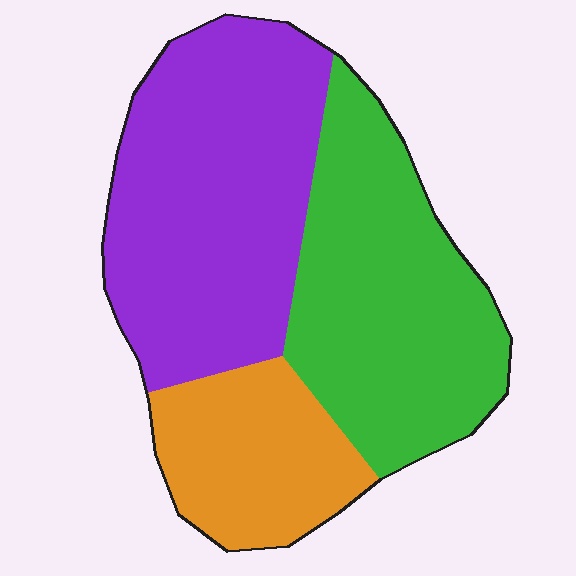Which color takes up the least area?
Orange, at roughly 20%.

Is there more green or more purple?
Purple.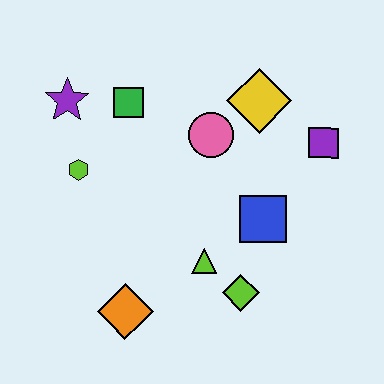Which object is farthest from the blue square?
The purple star is farthest from the blue square.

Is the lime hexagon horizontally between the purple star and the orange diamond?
Yes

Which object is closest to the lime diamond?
The lime triangle is closest to the lime diamond.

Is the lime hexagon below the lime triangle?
No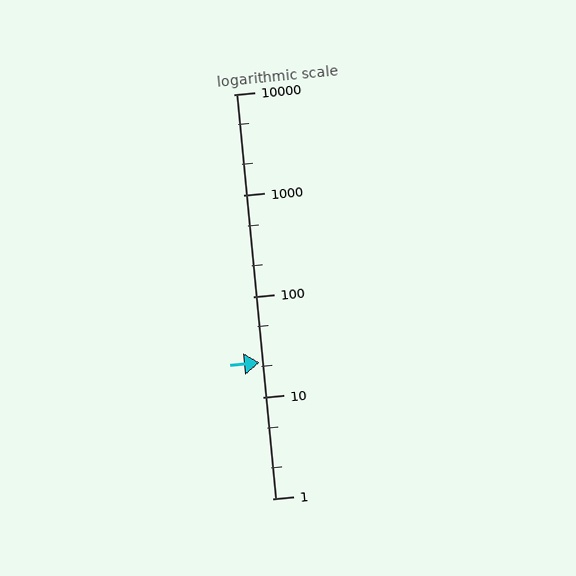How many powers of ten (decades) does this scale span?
The scale spans 4 decades, from 1 to 10000.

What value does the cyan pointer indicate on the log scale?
The pointer indicates approximately 22.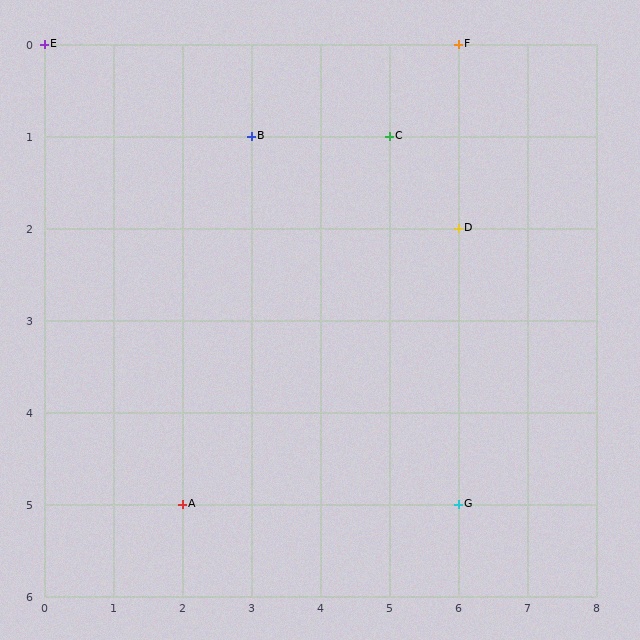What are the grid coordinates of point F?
Point F is at grid coordinates (6, 0).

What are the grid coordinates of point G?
Point G is at grid coordinates (6, 5).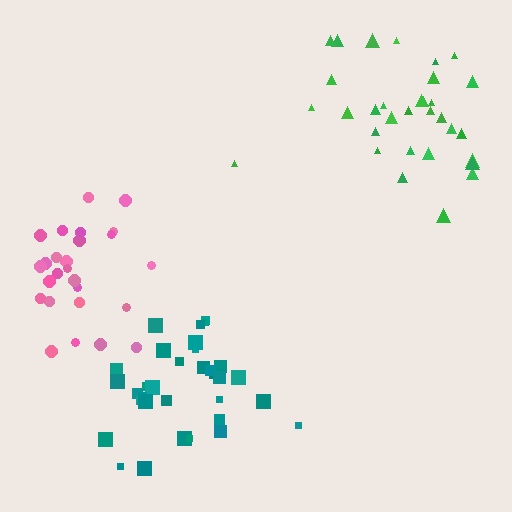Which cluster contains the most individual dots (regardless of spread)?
Teal (33).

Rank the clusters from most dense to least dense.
teal, pink, green.